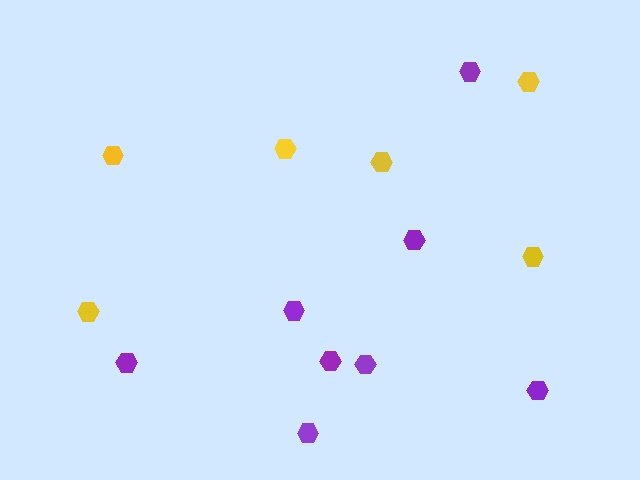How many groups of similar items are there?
There are 2 groups: one group of purple hexagons (8) and one group of yellow hexagons (6).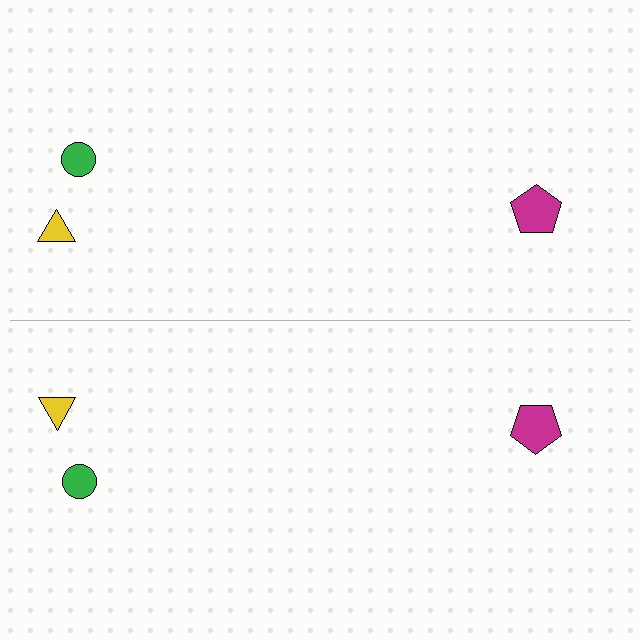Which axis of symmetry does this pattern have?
The pattern has a horizontal axis of symmetry running through the center of the image.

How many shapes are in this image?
There are 6 shapes in this image.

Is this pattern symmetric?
Yes, this pattern has bilateral (reflection) symmetry.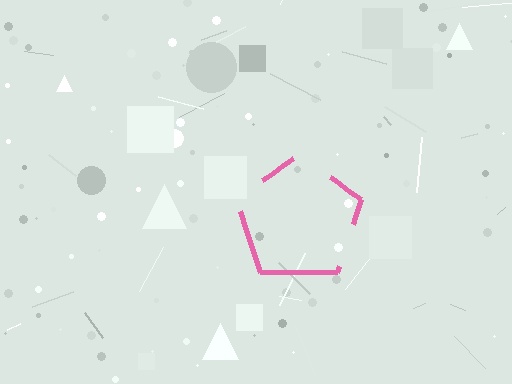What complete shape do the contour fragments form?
The contour fragments form a pentagon.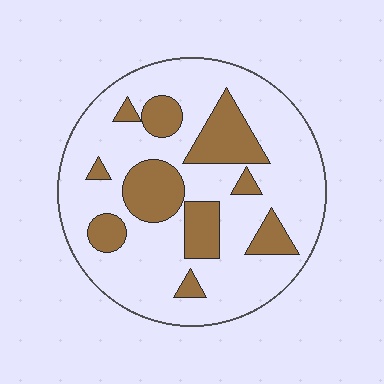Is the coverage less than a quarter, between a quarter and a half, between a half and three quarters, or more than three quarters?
Between a quarter and a half.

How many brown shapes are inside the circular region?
10.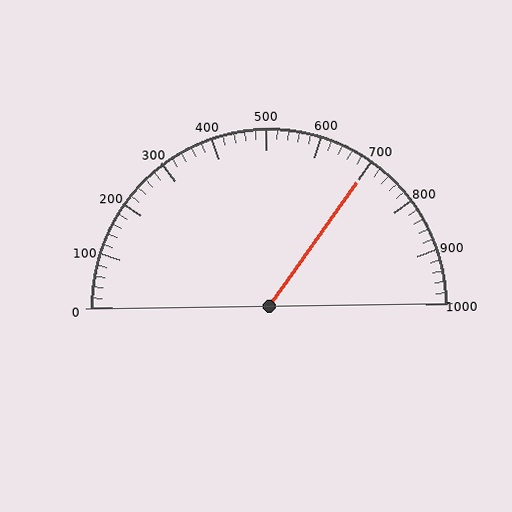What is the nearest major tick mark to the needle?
The nearest major tick mark is 700.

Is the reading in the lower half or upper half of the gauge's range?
The reading is in the upper half of the range (0 to 1000).